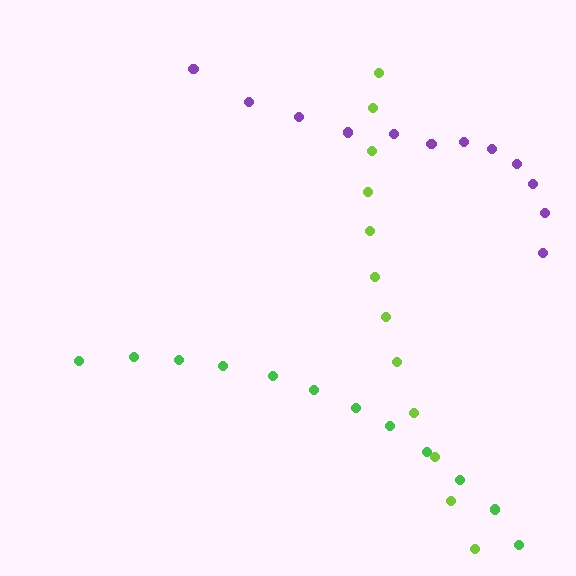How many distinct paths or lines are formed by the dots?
There are 3 distinct paths.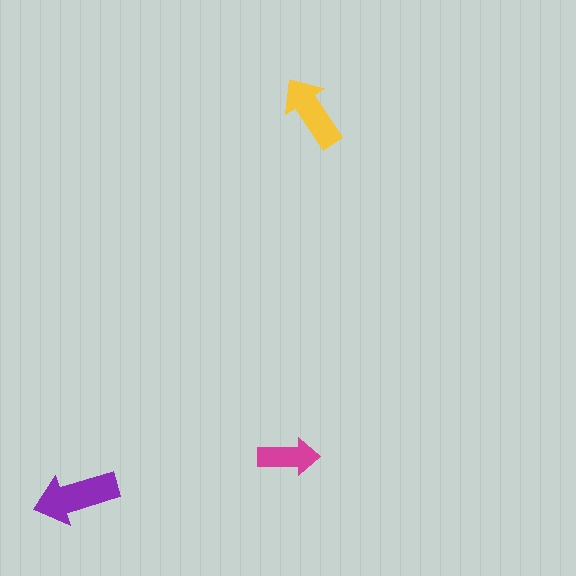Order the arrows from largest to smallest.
the purple one, the yellow one, the magenta one.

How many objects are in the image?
There are 3 objects in the image.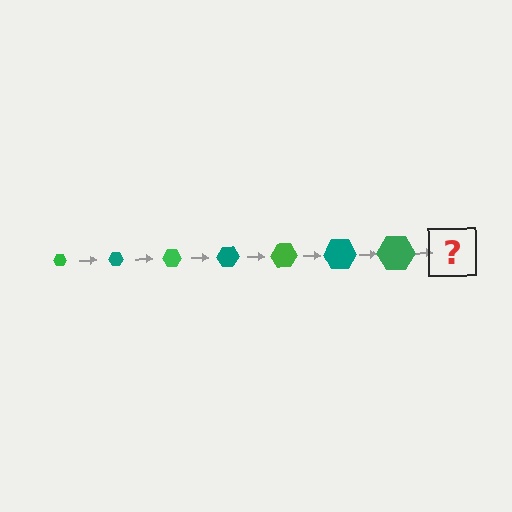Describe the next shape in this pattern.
It should be a teal hexagon, larger than the previous one.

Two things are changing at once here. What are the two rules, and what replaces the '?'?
The two rules are that the hexagon grows larger each step and the color cycles through green and teal. The '?' should be a teal hexagon, larger than the previous one.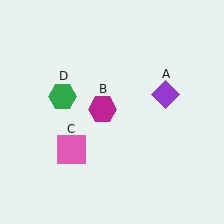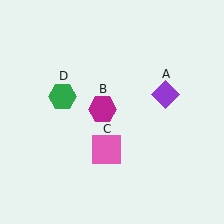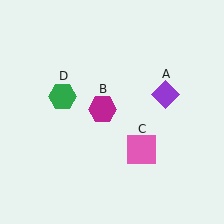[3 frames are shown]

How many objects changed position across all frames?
1 object changed position: pink square (object C).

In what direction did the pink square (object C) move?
The pink square (object C) moved right.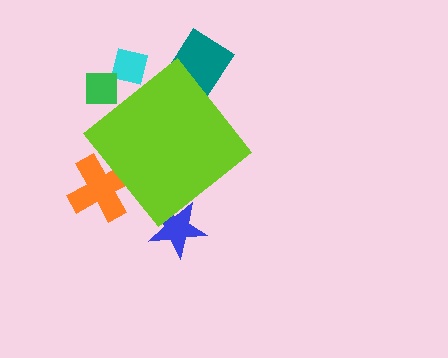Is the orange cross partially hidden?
Yes, the orange cross is partially hidden behind the lime diamond.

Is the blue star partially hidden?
Yes, the blue star is partially hidden behind the lime diamond.